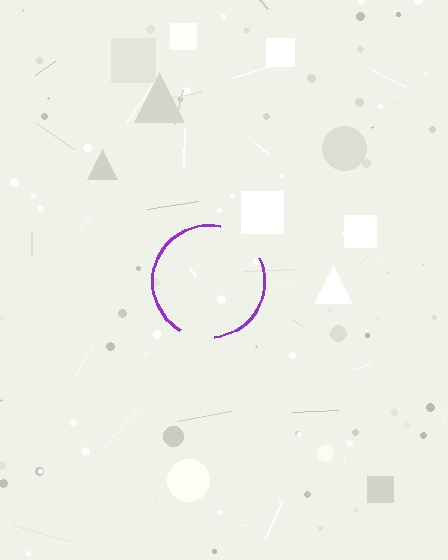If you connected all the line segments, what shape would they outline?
They would outline a circle.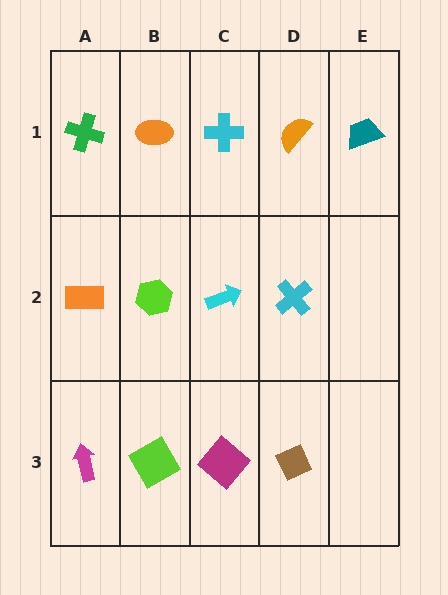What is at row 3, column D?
A brown diamond.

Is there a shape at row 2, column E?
No, that cell is empty.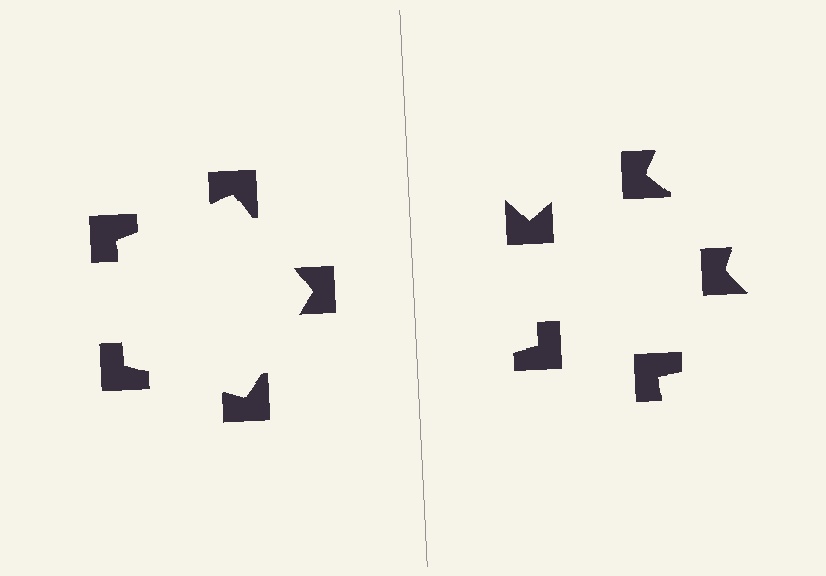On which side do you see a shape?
An illusory pentagon appears on the left side. On the right side the wedge cuts are rotated, so no coherent shape forms.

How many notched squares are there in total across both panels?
10 — 5 on each side.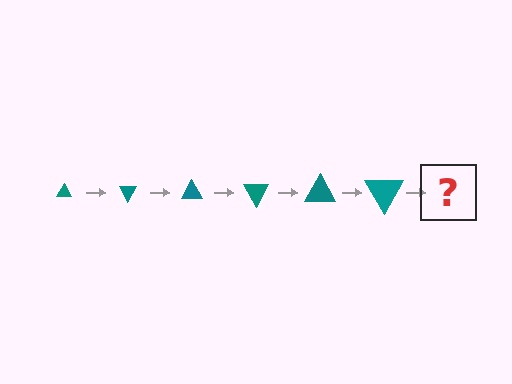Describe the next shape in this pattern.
It should be a triangle, larger than the previous one and rotated 360 degrees from the start.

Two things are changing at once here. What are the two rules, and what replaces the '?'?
The two rules are that the triangle grows larger each step and it rotates 60 degrees each step. The '?' should be a triangle, larger than the previous one and rotated 360 degrees from the start.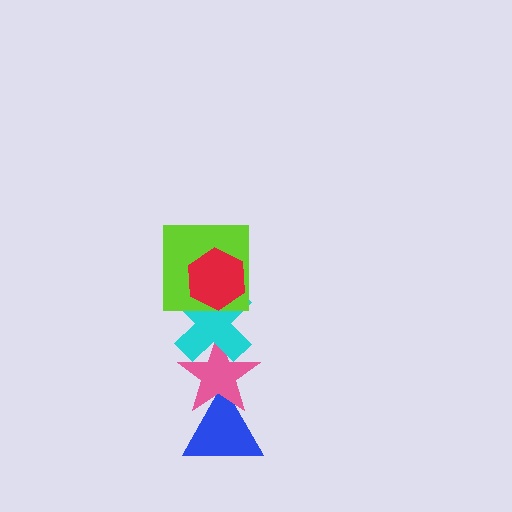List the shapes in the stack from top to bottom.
From top to bottom: the red hexagon, the lime square, the cyan cross, the pink star, the blue triangle.